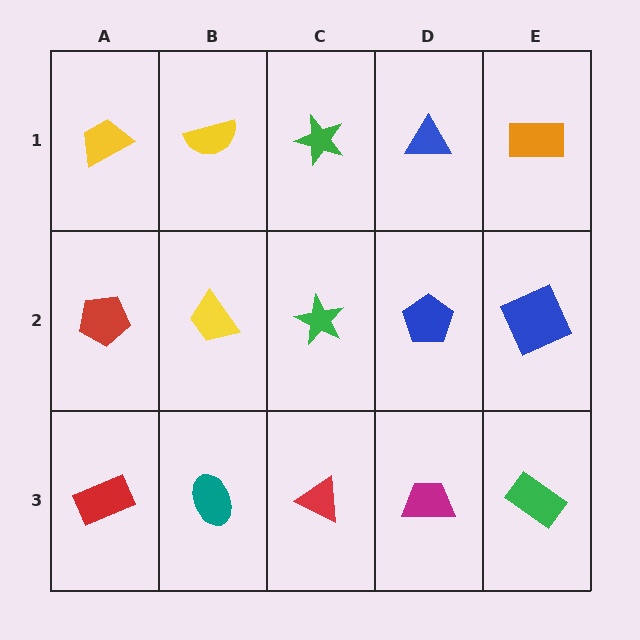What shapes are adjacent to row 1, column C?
A green star (row 2, column C), a yellow semicircle (row 1, column B), a blue triangle (row 1, column D).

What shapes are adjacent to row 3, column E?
A blue square (row 2, column E), a magenta trapezoid (row 3, column D).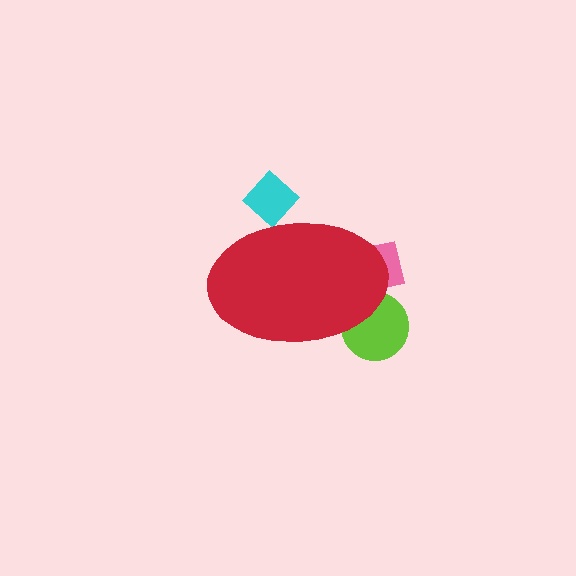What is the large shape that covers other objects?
A red ellipse.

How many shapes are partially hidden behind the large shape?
3 shapes are partially hidden.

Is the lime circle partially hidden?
Yes, the lime circle is partially hidden behind the red ellipse.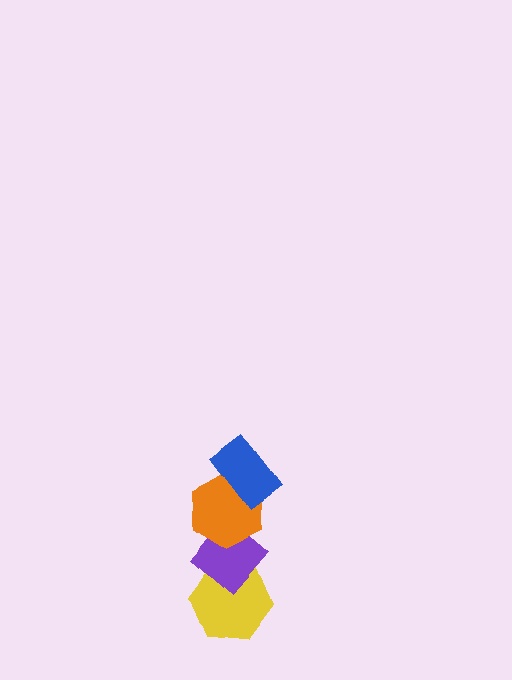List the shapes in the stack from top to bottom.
From top to bottom: the blue rectangle, the orange hexagon, the purple diamond, the yellow hexagon.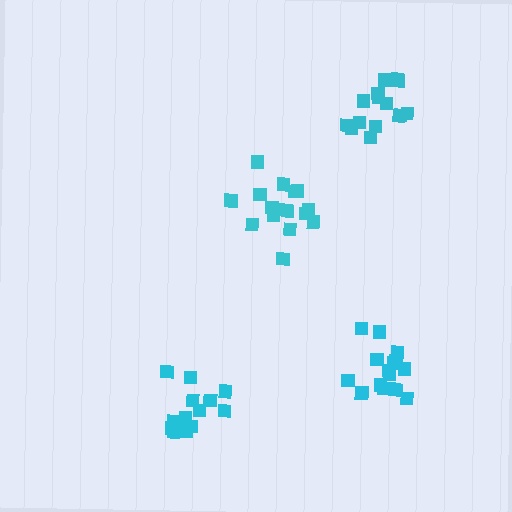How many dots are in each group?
Group 1: 16 dots, Group 2: 14 dots, Group 3: 16 dots, Group 4: 16 dots (62 total).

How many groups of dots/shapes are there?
There are 4 groups.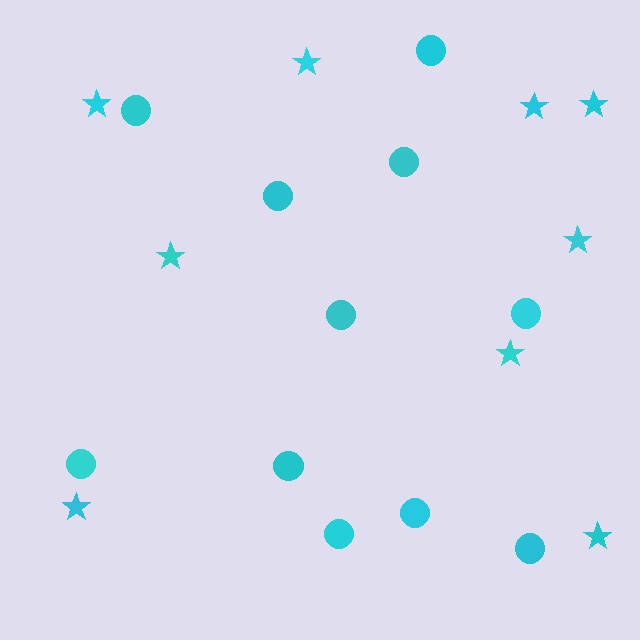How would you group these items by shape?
There are 2 groups: one group of stars (9) and one group of circles (11).